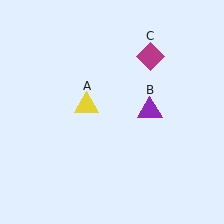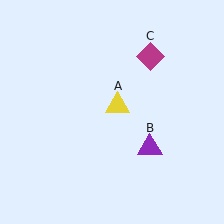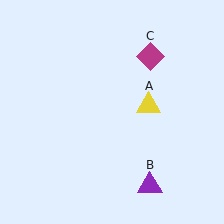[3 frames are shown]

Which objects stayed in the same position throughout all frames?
Magenta diamond (object C) remained stationary.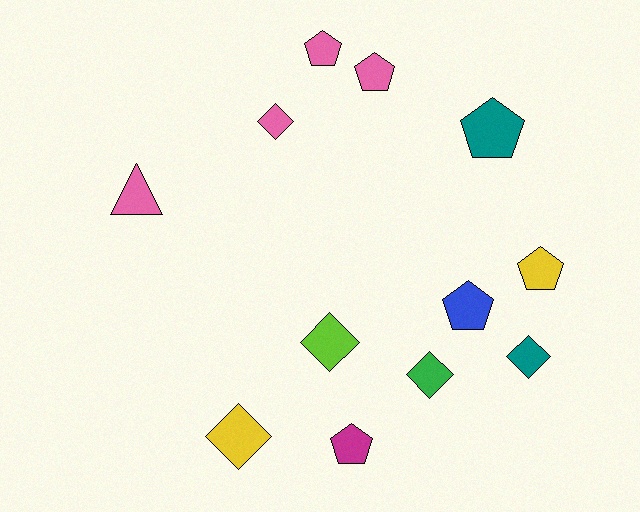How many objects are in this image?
There are 12 objects.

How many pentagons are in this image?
There are 6 pentagons.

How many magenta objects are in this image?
There is 1 magenta object.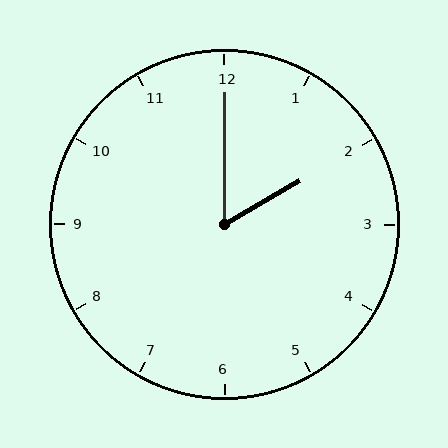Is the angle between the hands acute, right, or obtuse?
It is acute.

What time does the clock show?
2:00.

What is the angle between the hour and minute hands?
Approximately 60 degrees.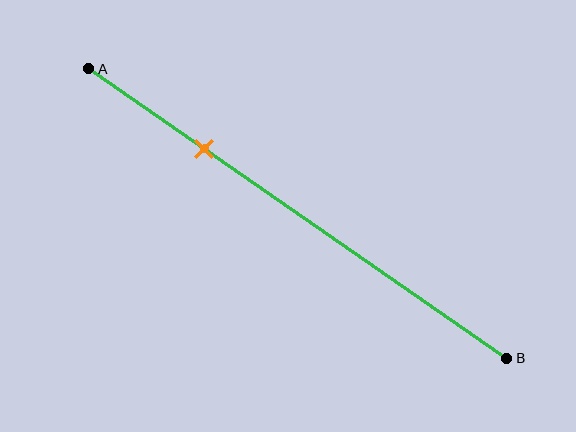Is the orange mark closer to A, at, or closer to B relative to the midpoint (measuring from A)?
The orange mark is closer to point A than the midpoint of segment AB.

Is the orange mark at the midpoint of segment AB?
No, the mark is at about 30% from A, not at the 50% midpoint.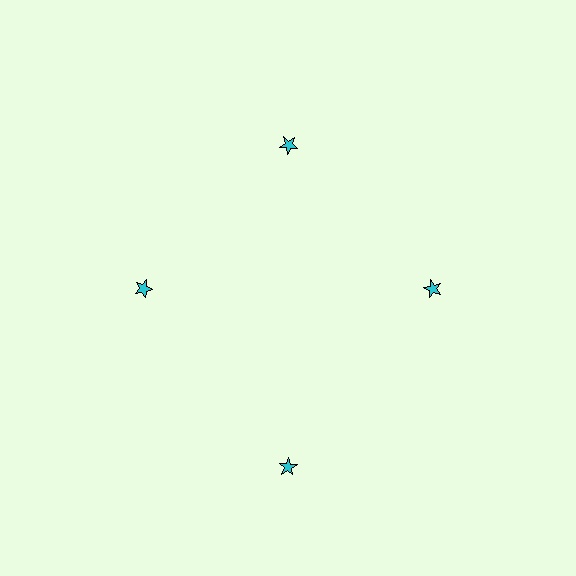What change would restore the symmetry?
The symmetry would be restored by moving it inward, back onto the ring so that all 4 stars sit at equal angles and equal distance from the center.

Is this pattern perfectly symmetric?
No. The 4 cyan stars are arranged in a ring, but one element near the 6 o'clock position is pushed outward from the center, breaking the 4-fold rotational symmetry.